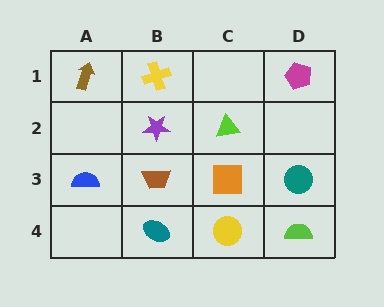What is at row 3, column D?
A teal circle.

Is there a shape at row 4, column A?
No, that cell is empty.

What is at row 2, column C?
A lime triangle.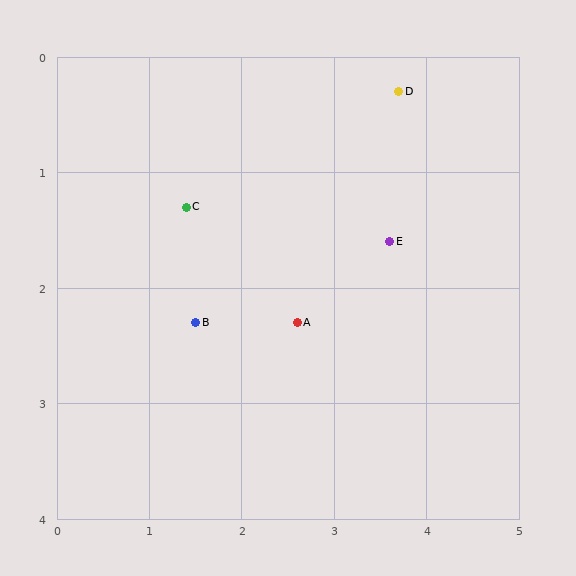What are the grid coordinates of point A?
Point A is at approximately (2.6, 2.3).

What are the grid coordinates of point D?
Point D is at approximately (3.7, 0.3).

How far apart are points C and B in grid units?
Points C and B are about 1.0 grid units apart.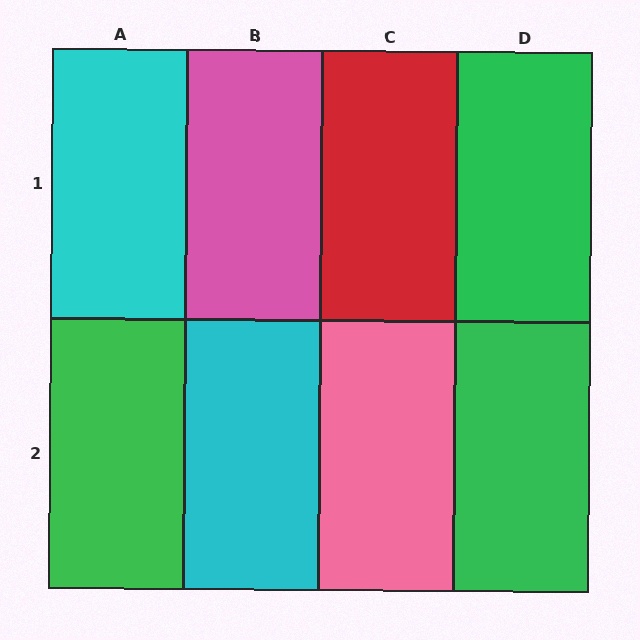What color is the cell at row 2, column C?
Pink.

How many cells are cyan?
2 cells are cyan.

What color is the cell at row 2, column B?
Cyan.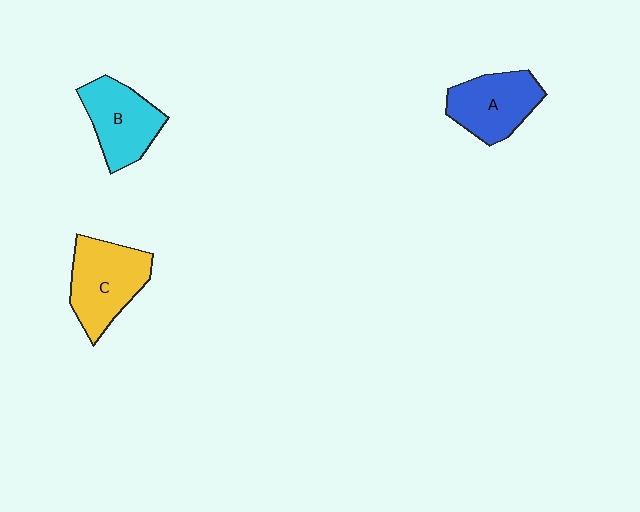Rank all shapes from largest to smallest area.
From largest to smallest: C (yellow), A (blue), B (cyan).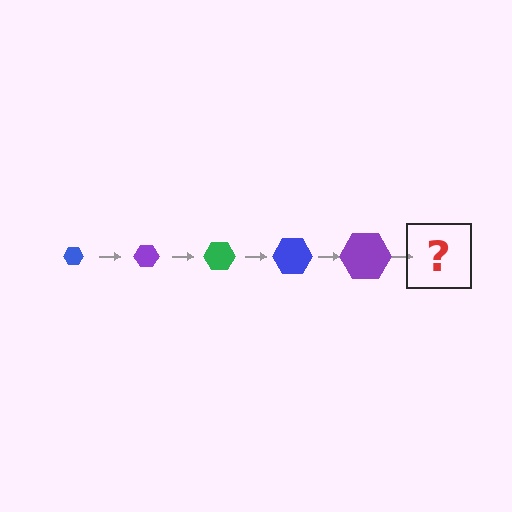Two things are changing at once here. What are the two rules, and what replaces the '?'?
The two rules are that the hexagon grows larger each step and the color cycles through blue, purple, and green. The '?' should be a green hexagon, larger than the previous one.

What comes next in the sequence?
The next element should be a green hexagon, larger than the previous one.